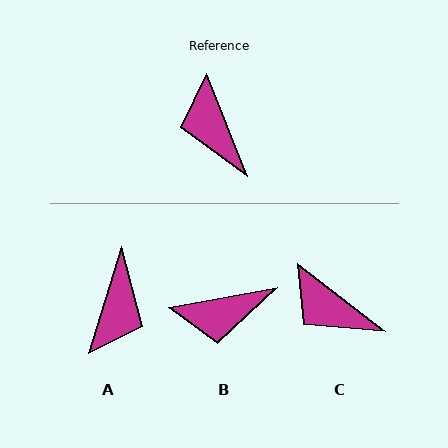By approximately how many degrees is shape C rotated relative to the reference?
Approximately 31 degrees counter-clockwise.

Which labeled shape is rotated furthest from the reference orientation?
A, about 141 degrees away.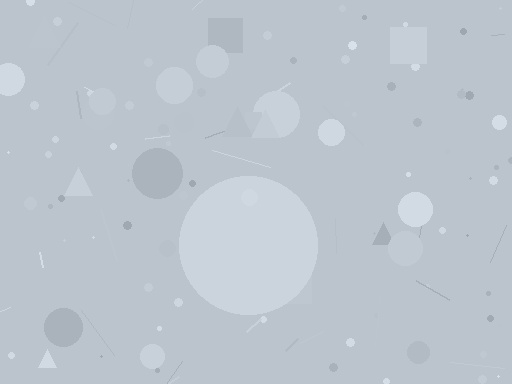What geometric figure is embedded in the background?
A circle is embedded in the background.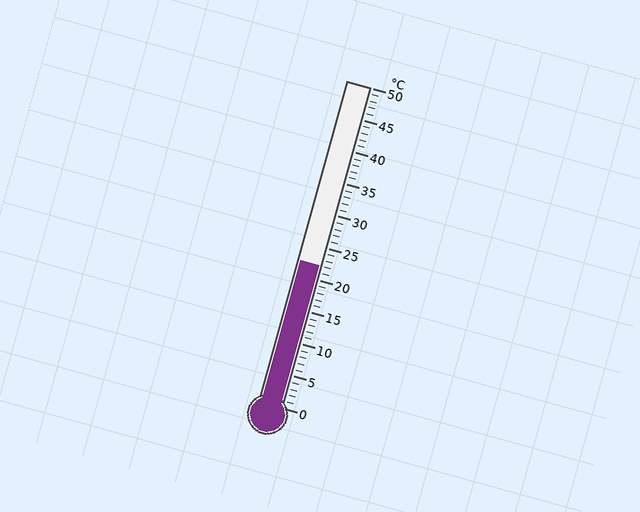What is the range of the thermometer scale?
The thermometer scale ranges from 0°C to 50°C.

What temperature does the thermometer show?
The thermometer shows approximately 22°C.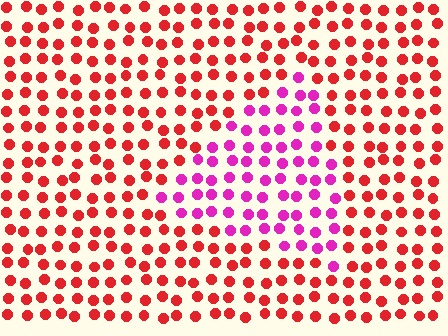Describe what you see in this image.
The image is filled with small red elements in a uniform arrangement. A triangle-shaped region is visible where the elements are tinted to a slightly different hue, forming a subtle color boundary.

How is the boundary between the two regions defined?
The boundary is defined purely by a slight shift in hue (about 47 degrees). Spacing, size, and orientation are identical on both sides.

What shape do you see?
I see a triangle.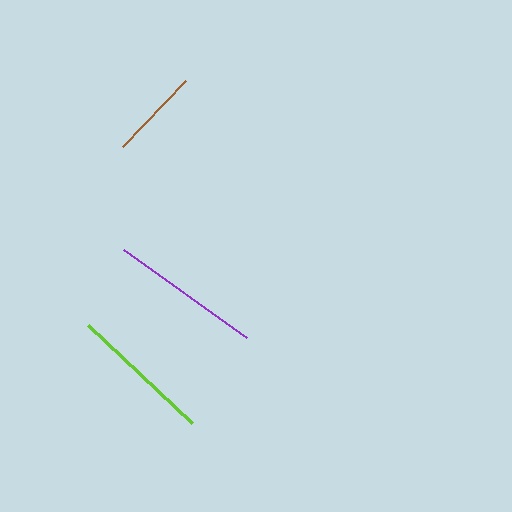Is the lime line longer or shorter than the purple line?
The purple line is longer than the lime line.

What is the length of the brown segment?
The brown segment is approximately 91 pixels long.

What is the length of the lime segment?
The lime segment is approximately 142 pixels long.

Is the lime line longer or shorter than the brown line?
The lime line is longer than the brown line.